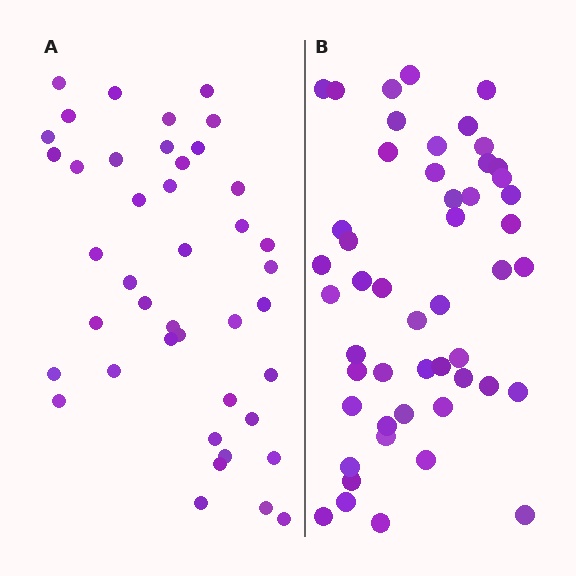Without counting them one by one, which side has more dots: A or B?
Region B (the right region) has more dots.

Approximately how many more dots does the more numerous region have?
Region B has roughly 8 or so more dots than region A.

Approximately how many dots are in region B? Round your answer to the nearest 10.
About 50 dots.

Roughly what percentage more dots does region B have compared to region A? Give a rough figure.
About 20% more.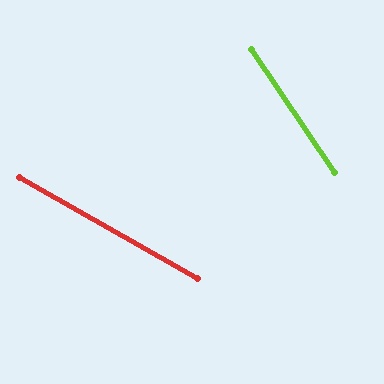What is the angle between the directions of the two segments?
Approximately 27 degrees.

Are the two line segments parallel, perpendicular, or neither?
Neither parallel nor perpendicular — they differ by about 27°.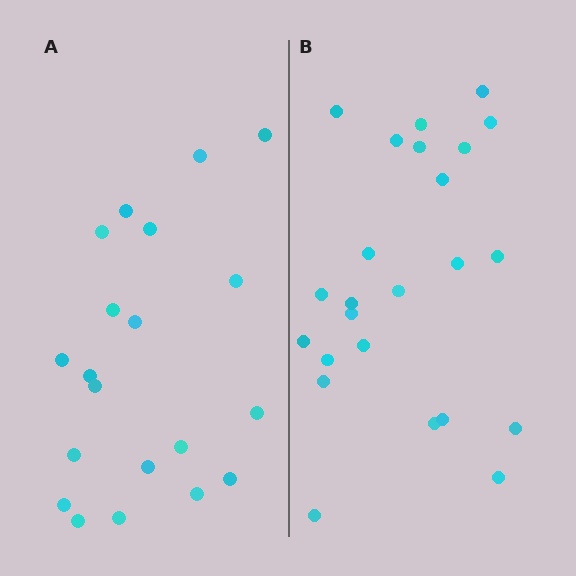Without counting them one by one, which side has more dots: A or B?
Region B (the right region) has more dots.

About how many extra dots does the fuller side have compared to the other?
Region B has about 4 more dots than region A.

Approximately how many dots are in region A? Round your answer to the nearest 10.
About 20 dots.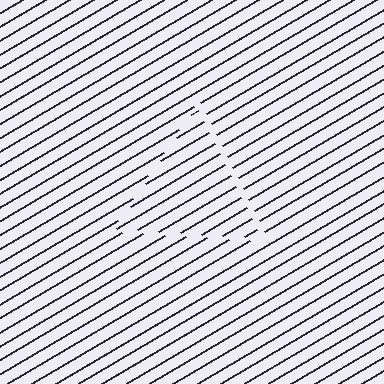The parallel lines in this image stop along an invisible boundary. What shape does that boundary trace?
An illusory triangle. The interior of the shape contains the same grating, shifted by half a period — the contour is defined by the phase discontinuity where line-ends from the inner and outer gratings abut.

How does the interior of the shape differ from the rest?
The interior of the shape contains the same grating, shifted by half a period — the contour is defined by the phase discontinuity where line-ends from the inner and outer gratings abut.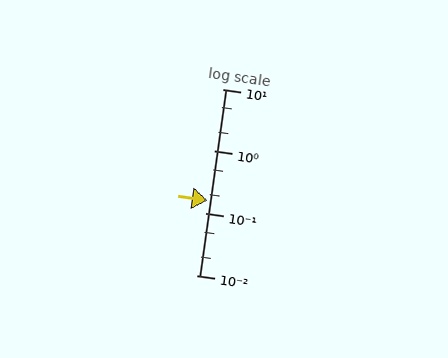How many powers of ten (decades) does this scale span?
The scale spans 3 decades, from 0.01 to 10.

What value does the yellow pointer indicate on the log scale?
The pointer indicates approximately 0.16.